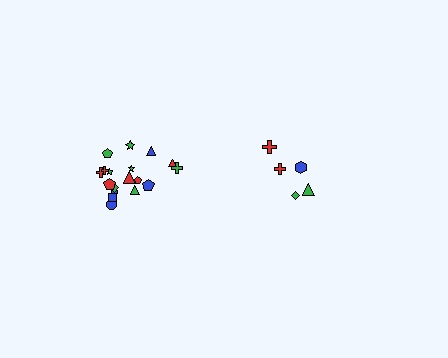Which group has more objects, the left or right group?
The left group.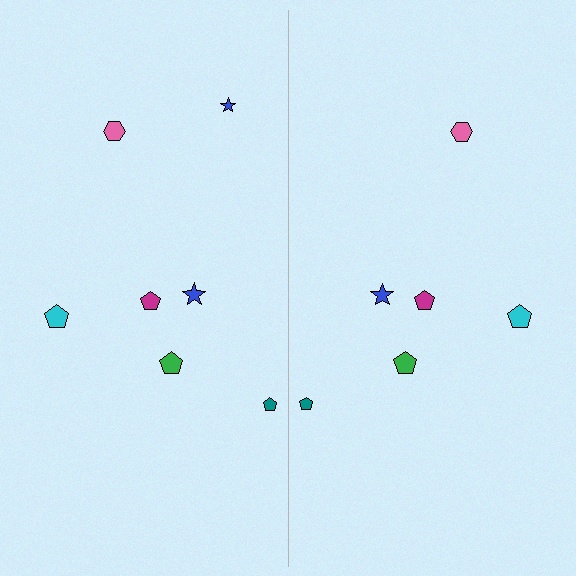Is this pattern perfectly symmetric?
No, the pattern is not perfectly symmetric. A blue star is missing from the right side.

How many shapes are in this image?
There are 13 shapes in this image.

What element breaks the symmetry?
A blue star is missing from the right side.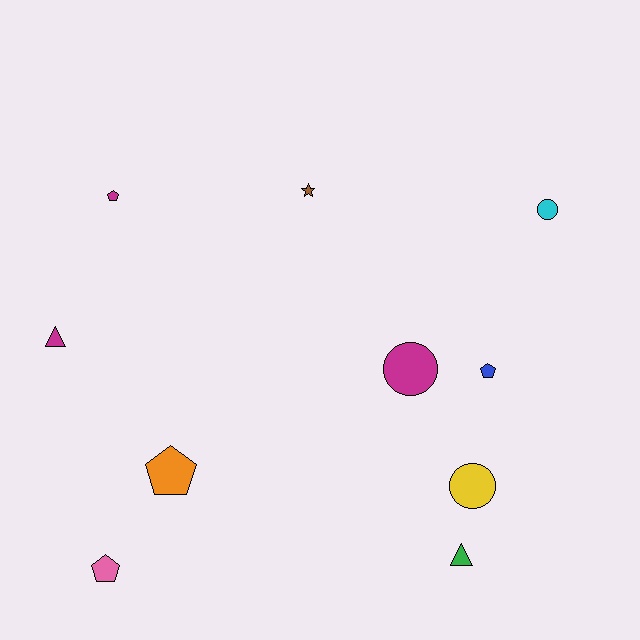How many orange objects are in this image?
There is 1 orange object.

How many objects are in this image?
There are 10 objects.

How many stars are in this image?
There is 1 star.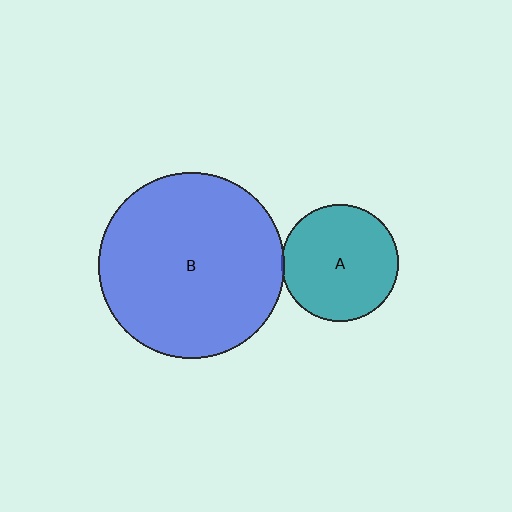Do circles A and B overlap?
Yes.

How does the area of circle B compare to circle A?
Approximately 2.5 times.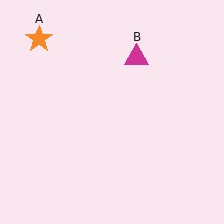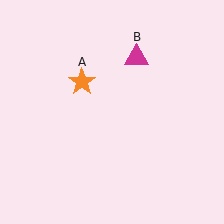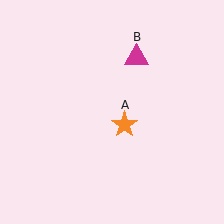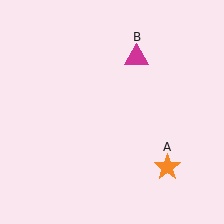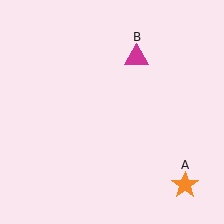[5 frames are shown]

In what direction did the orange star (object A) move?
The orange star (object A) moved down and to the right.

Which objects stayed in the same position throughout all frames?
Magenta triangle (object B) remained stationary.